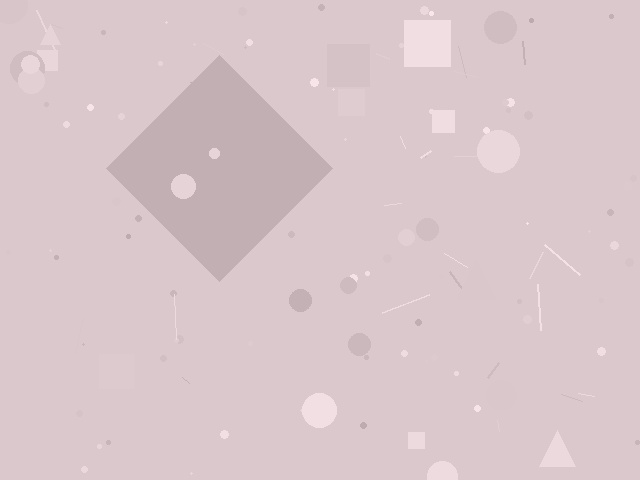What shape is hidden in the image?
A diamond is hidden in the image.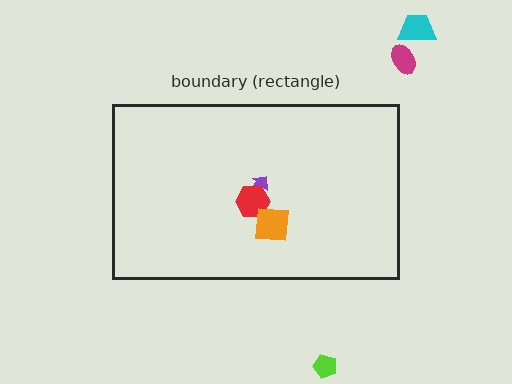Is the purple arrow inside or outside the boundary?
Inside.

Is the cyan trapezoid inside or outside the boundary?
Outside.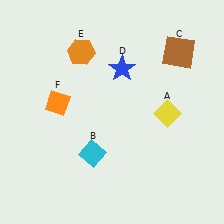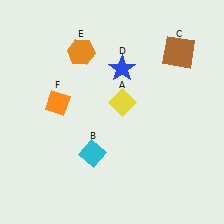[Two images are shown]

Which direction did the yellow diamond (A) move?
The yellow diamond (A) moved left.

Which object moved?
The yellow diamond (A) moved left.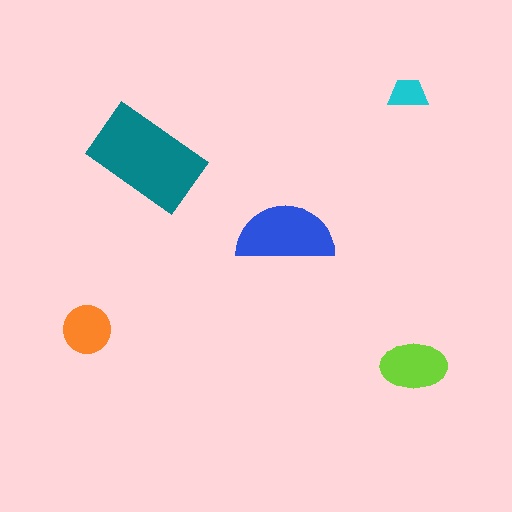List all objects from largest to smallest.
The teal rectangle, the blue semicircle, the lime ellipse, the orange circle, the cyan trapezoid.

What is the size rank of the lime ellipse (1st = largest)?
3rd.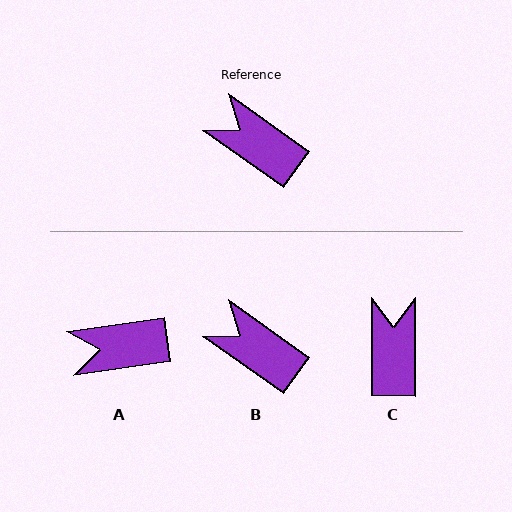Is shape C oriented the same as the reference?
No, it is off by about 55 degrees.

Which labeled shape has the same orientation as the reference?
B.